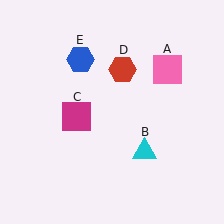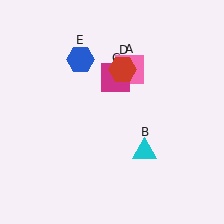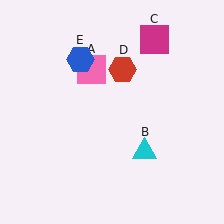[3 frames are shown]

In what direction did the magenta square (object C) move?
The magenta square (object C) moved up and to the right.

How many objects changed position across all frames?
2 objects changed position: pink square (object A), magenta square (object C).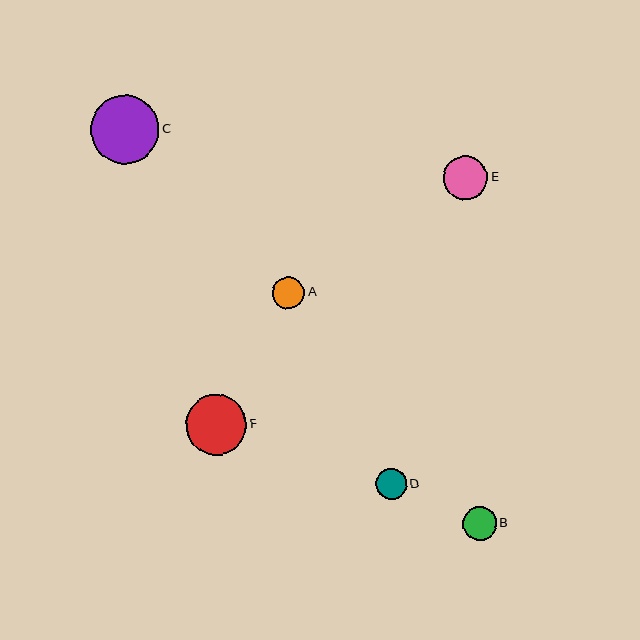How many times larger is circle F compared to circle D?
Circle F is approximately 2.0 times the size of circle D.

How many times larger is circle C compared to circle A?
Circle C is approximately 2.1 times the size of circle A.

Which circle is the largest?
Circle C is the largest with a size of approximately 68 pixels.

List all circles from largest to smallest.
From largest to smallest: C, F, E, B, A, D.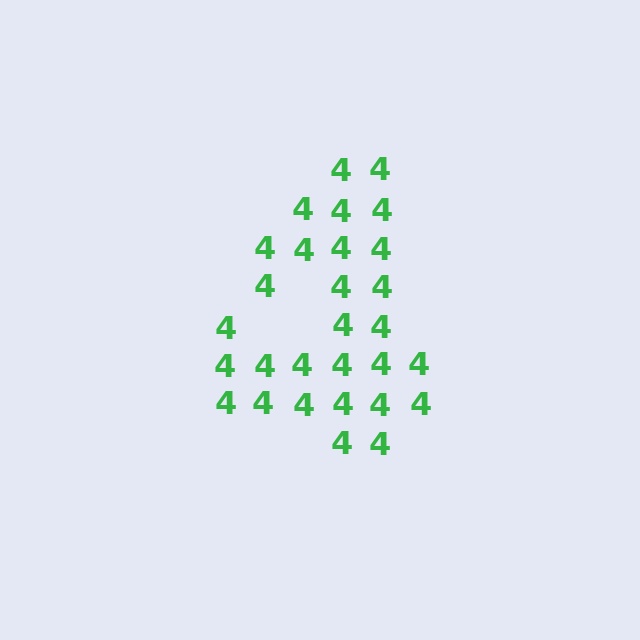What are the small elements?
The small elements are digit 4's.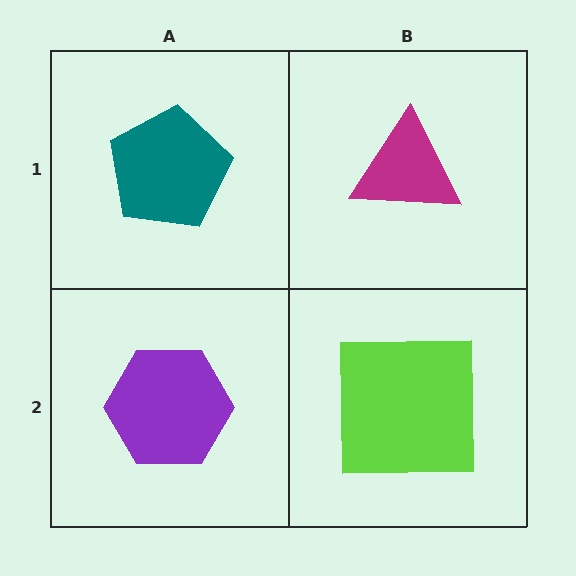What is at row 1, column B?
A magenta triangle.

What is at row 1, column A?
A teal pentagon.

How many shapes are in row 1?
2 shapes.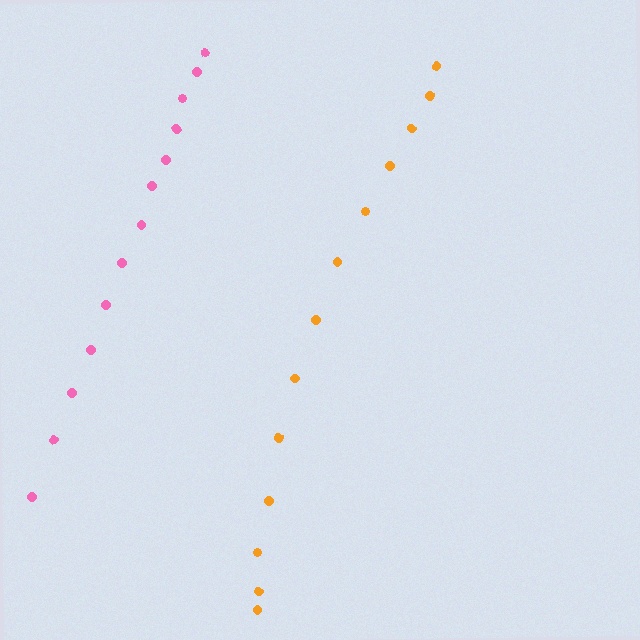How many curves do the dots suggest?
There are 2 distinct paths.